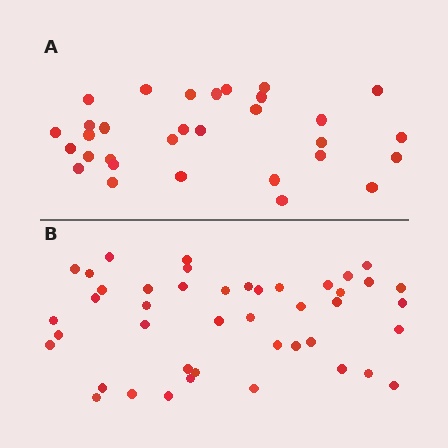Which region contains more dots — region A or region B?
Region B (the bottom region) has more dots.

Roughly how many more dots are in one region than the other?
Region B has approximately 15 more dots than region A.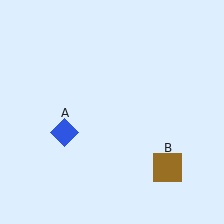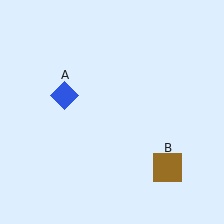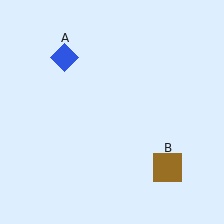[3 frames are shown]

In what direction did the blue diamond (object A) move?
The blue diamond (object A) moved up.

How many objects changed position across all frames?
1 object changed position: blue diamond (object A).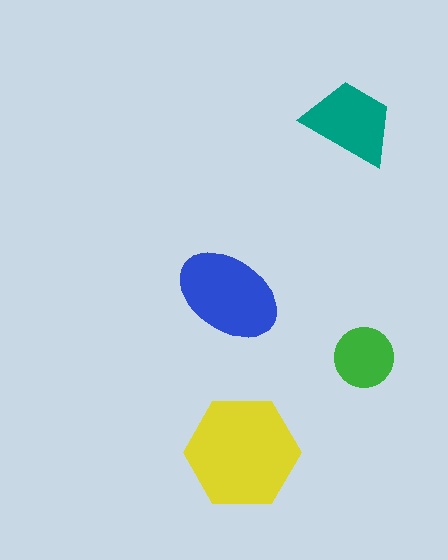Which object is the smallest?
The green circle.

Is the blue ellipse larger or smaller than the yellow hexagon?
Smaller.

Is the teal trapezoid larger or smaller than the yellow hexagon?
Smaller.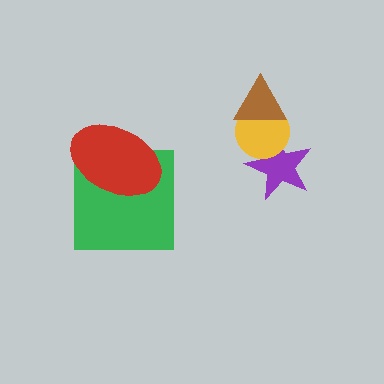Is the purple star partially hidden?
Yes, it is partially covered by another shape.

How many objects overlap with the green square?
1 object overlaps with the green square.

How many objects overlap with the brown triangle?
1 object overlaps with the brown triangle.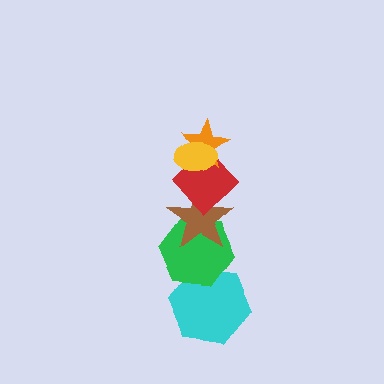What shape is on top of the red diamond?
The orange star is on top of the red diamond.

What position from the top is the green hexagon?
The green hexagon is 5th from the top.